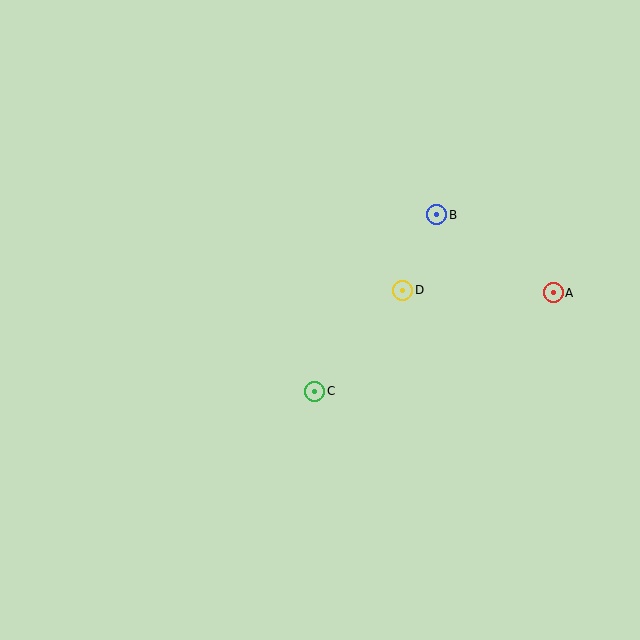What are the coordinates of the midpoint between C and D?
The midpoint between C and D is at (359, 341).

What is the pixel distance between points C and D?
The distance between C and D is 134 pixels.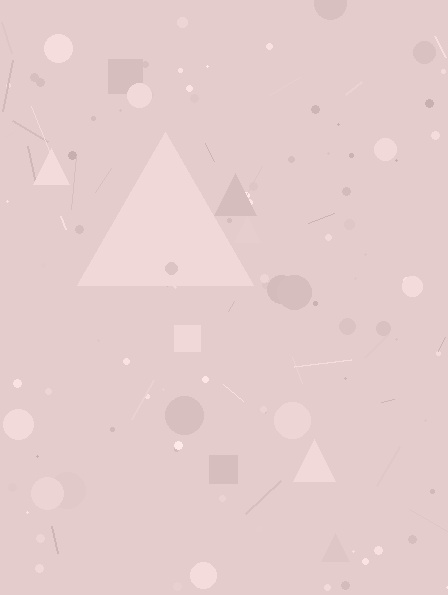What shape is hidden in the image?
A triangle is hidden in the image.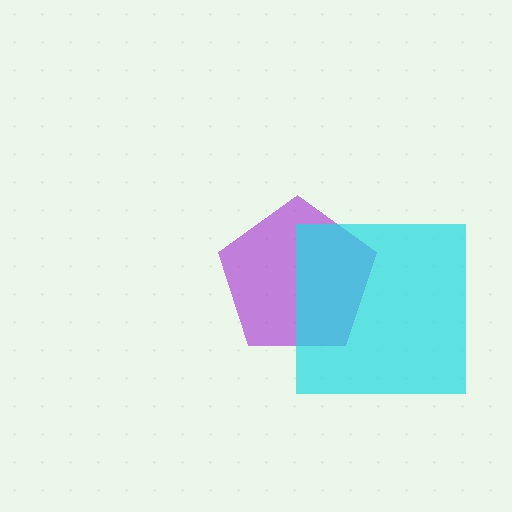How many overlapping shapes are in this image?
There are 2 overlapping shapes in the image.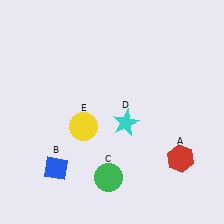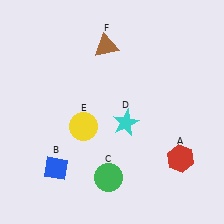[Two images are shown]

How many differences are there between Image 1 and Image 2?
There is 1 difference between the two images.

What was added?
A brown triangle (F) was added in Image 2.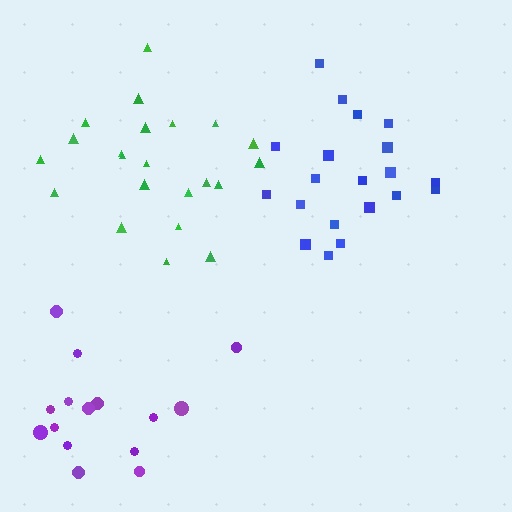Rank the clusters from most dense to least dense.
blue, purple, green.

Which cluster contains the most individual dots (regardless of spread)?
Green (22).